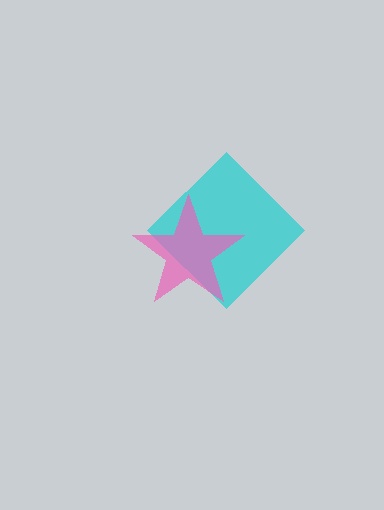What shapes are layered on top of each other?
The layered shapes are: a cyan diamond, a pink star.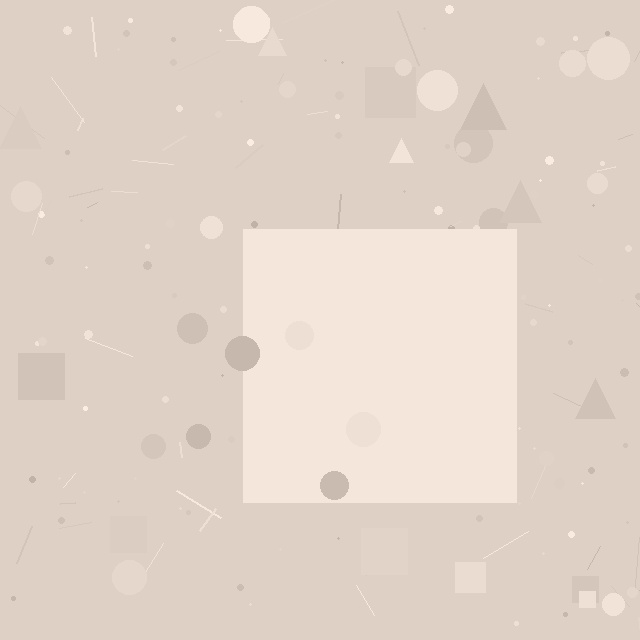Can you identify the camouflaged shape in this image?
The camouflaged shape is a square.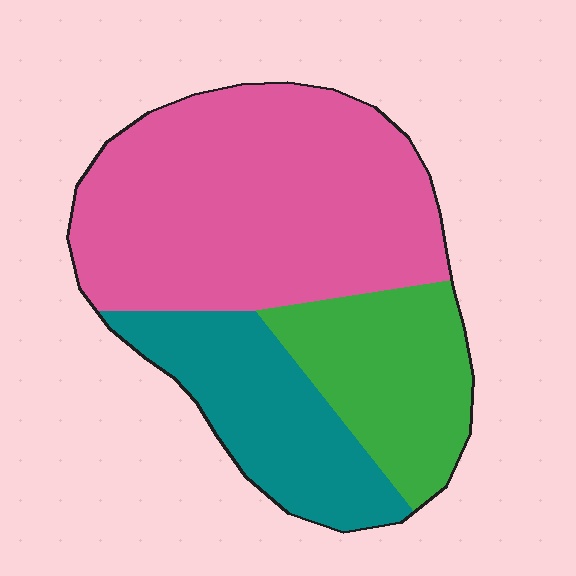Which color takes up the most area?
Pink, at roughly 55%.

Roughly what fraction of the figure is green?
Green takes up about one fifth (1/5) of the figure.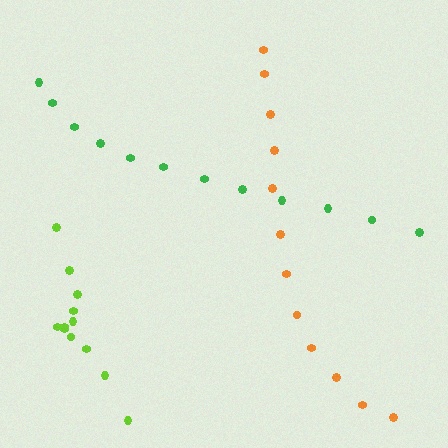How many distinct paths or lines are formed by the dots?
There are 3 distinct paths.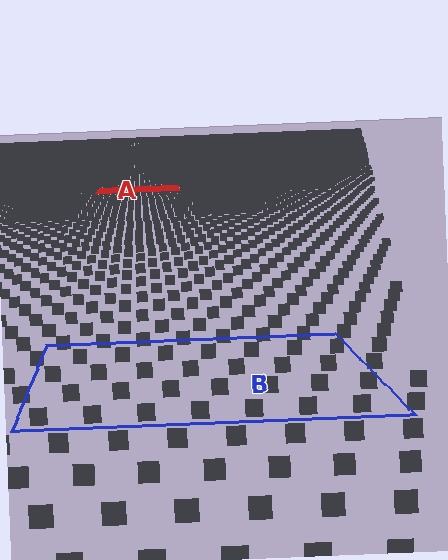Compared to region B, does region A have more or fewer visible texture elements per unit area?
Region A has more texture elements per unit area — they are packed more densely because it is farther away.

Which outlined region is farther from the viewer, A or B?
Region A is farther from the viewer — the texture elements inside it appear smaller and more densely packed.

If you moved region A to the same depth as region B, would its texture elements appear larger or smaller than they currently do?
They would appear larger. At a closer depth, the same texture elements are projected at a bigger on-screen size.